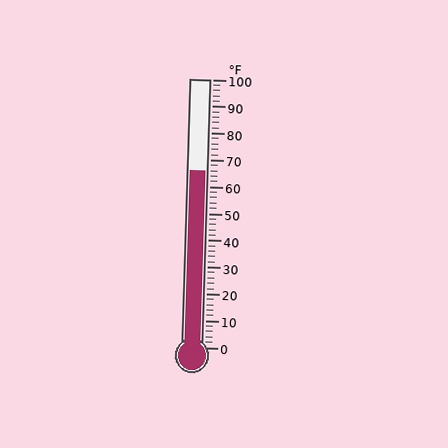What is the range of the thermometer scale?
The thermometer scale ranges from 0°F to 100°F.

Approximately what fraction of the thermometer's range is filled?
The thermometer is filled to approximately 65% of its range.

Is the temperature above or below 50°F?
The temperature is above 50°F.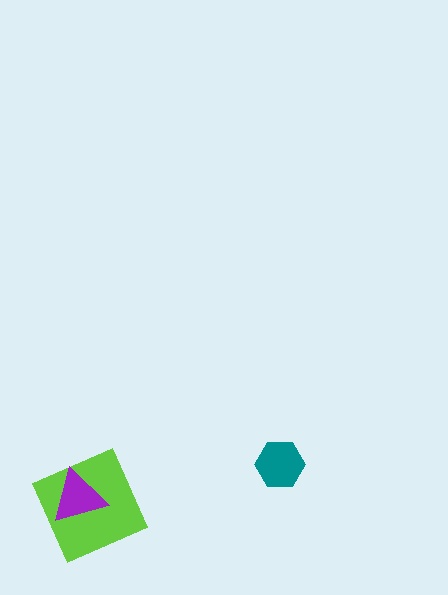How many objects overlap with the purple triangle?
1 object overlaps with the purple triangle.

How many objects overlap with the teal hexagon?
0 objects overlap with the teal hexagon.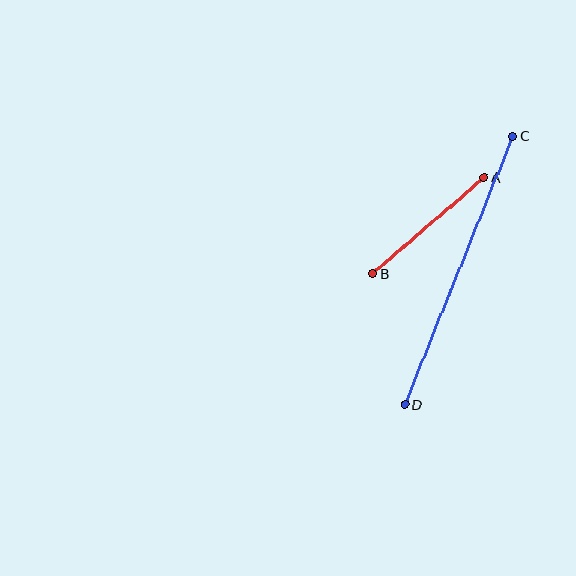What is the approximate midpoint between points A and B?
The midpoint is at approximately (429, 226) pixels.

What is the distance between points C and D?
The distance is approximately 289 pixels.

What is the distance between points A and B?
The distance is approximately 147 pixels.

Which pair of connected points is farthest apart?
Points C and D are farthest apart.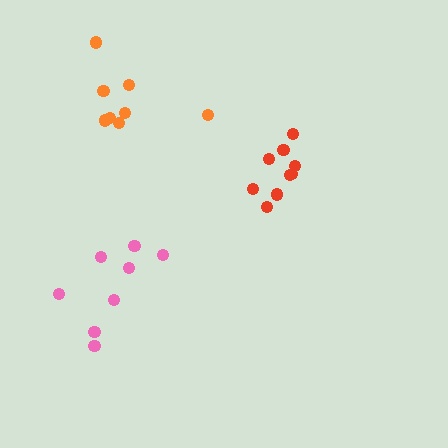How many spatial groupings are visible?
There are 3 spatial groupings.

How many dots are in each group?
Group 1: 8 dots, Group 2: 8 dots, Group 3: 9 dots (25 total).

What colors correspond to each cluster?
The clusters are colored: orange, pink, red.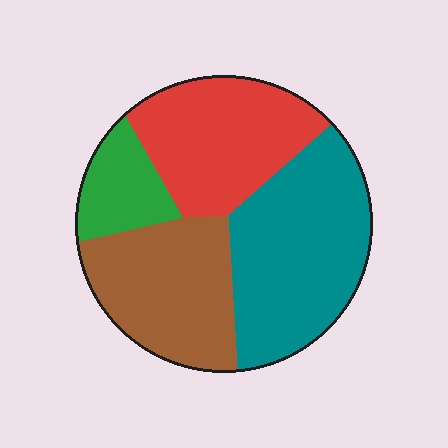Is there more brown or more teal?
Teal.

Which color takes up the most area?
Teal, at roughly 35%.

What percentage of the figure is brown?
Brown covers roughly 25% of the figure.